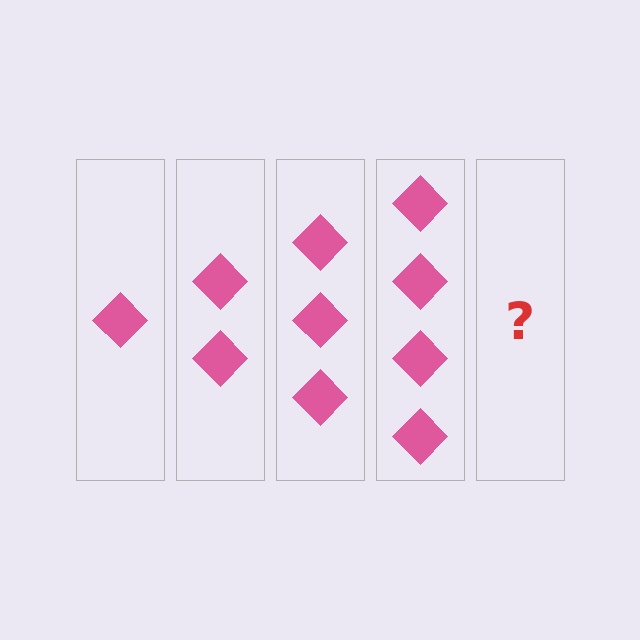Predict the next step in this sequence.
The next step is 5 diamonds.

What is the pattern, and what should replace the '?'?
The pattern is that each step adds one more diamond. The '?' should be 5 diamonds.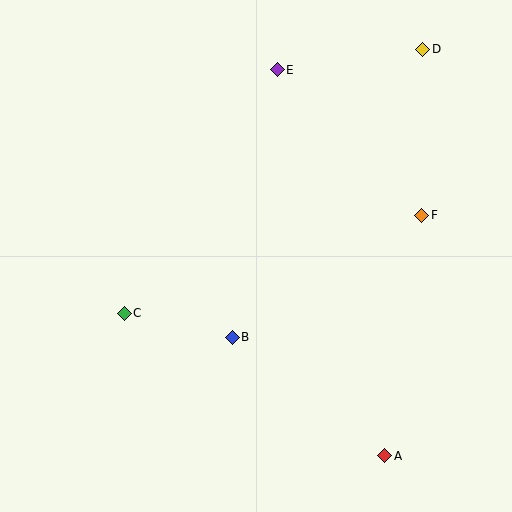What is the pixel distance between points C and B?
The distance between C and B is 111 pixels.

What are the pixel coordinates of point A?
Point A is at (385, 456).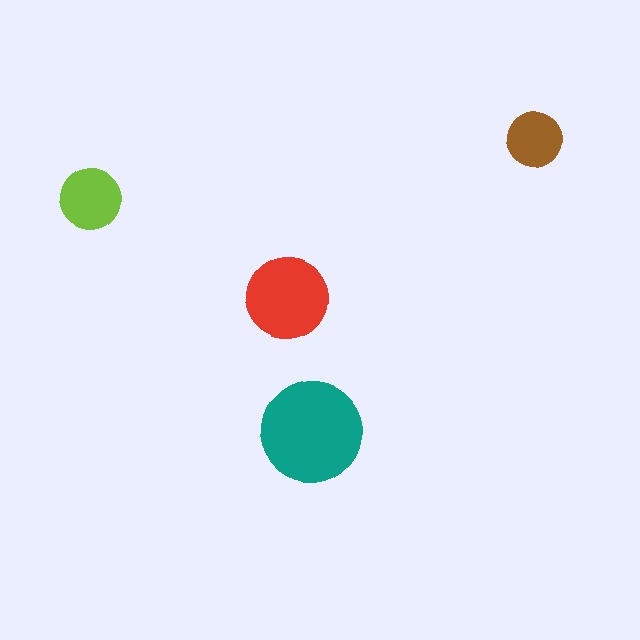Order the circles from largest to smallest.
the teal one, the red one, the lime one, the brown one.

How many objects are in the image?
There are 4 objects in the image.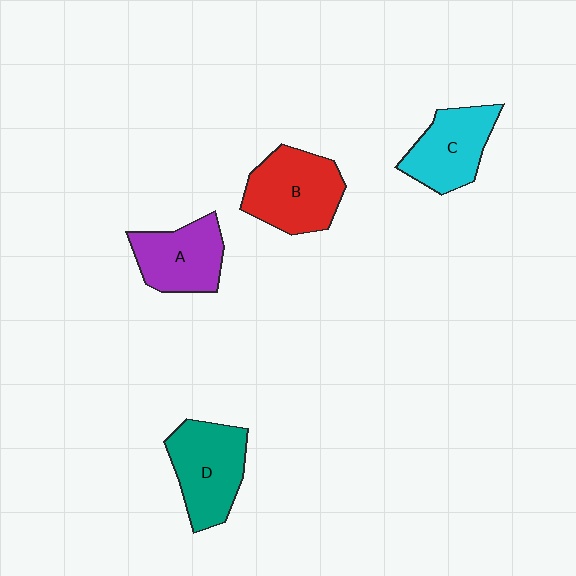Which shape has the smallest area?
Shape A (purple).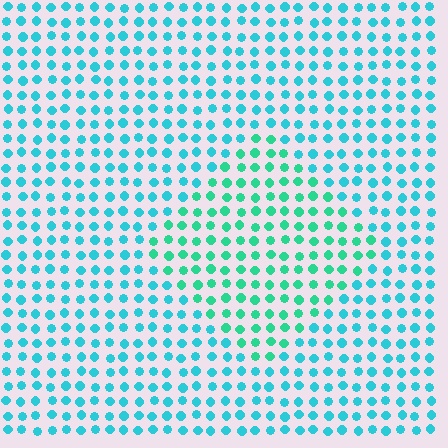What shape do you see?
I see a diamond.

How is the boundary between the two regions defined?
The boundary is defined purely by a slight shift in hue (about 29 degrees). Spacing, size, and orientation are identical on both sides.